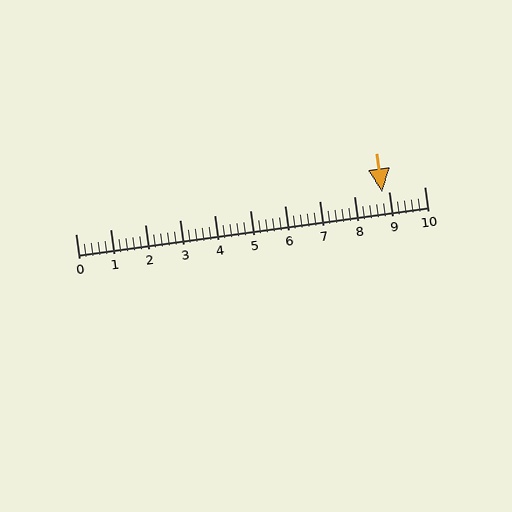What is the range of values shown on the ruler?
The ruler shows values from 0 to 10.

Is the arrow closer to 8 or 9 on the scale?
The arrow is closer to 9.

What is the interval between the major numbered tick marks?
The major tick marks are spaced 1 units apart.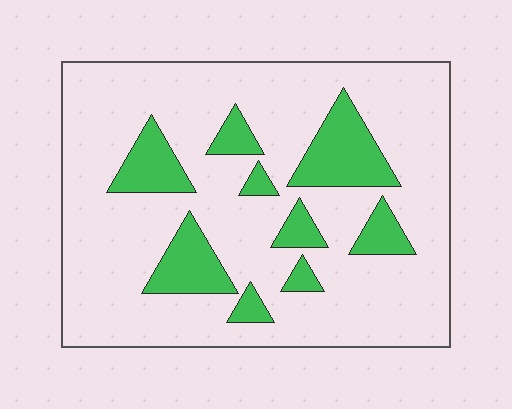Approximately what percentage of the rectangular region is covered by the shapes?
Approximately 20%.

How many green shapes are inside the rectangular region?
9.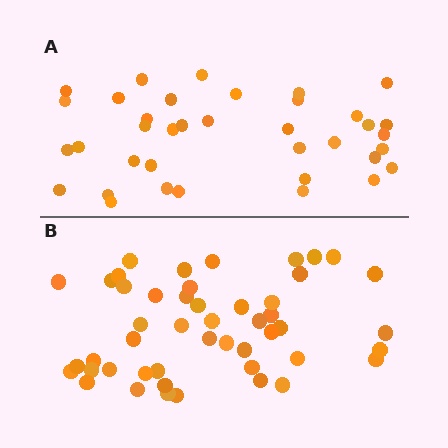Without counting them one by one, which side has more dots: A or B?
Region B (the bottom region) has more dots.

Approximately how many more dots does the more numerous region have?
Region B has roughly 12 or so more dots than region A.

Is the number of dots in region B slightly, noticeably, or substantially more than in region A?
Region B has noticeably more, but not dramatically so. The ratio is roughly 1.3 to 1.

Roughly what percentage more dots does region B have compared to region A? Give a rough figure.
About 30% more.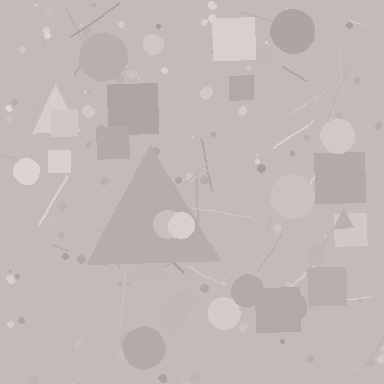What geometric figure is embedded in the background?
A triangle is embedded in the background.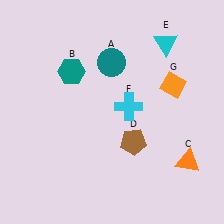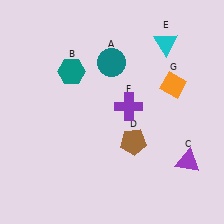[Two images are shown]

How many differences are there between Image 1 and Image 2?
There are 2 differences between the two images.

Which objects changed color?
C changed from orange to purple. F changed from cyan to purple.